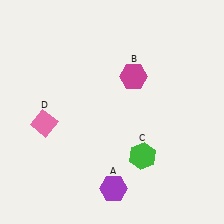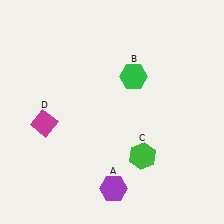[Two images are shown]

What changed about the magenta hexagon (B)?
In Image 1, B is magenta. In Image 2, it changed to green.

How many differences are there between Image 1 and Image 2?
There are 2 differences between the two images.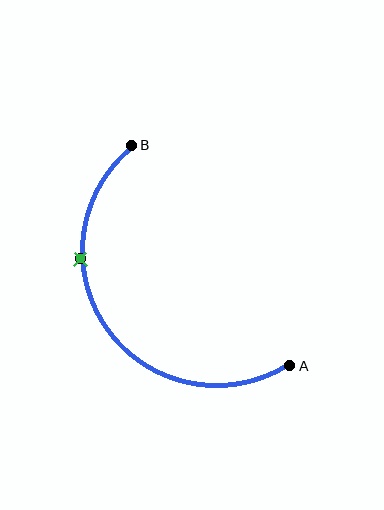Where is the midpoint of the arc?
The arc midpoint is the point on the curve farthest from the straight line joining A and B. It sits below and to the left of that line.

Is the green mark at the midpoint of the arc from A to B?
No. The green mark lies on the arc but is closer to endpoint B. The arc midpoint would be at the point on the curve equidistant along the arc from both A and B.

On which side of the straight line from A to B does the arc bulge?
The arc bulges below and to the left of the straight line connecting A and B.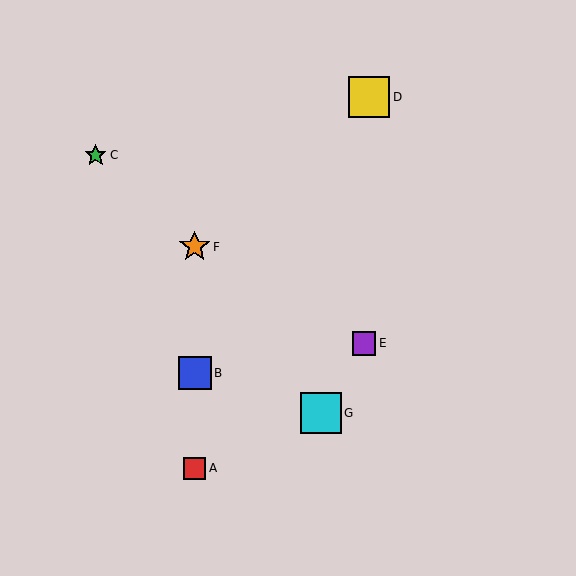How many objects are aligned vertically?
3 objects (A, B, F) are aligned vertically.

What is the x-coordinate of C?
Object C is at x≈96.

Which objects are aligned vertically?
Objects A, B, F are aligned vertically.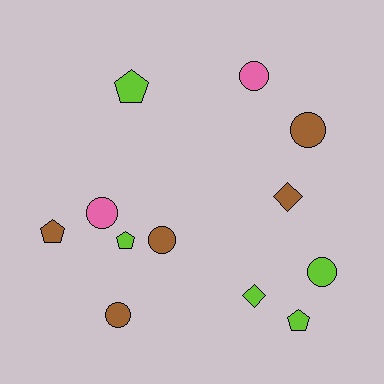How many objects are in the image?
There are 12 objects.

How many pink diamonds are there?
There are no pink diamonds.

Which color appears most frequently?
Lime, with 5 objects.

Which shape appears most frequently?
Circle, with 6 objects.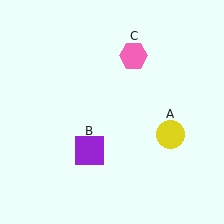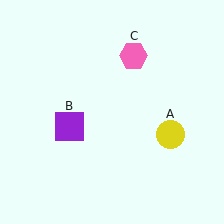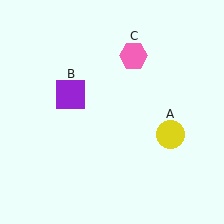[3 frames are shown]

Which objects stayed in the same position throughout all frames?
Yellow circle (object A) and pink hexagon (object C) remained stationary.